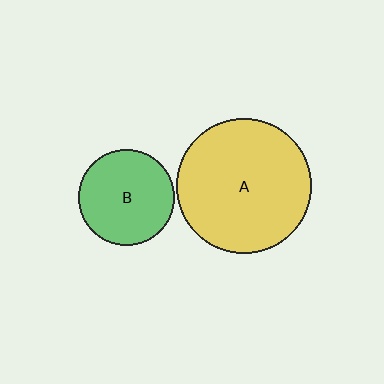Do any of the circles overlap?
No, none of the circles overlap.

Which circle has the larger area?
Circle A (yellow).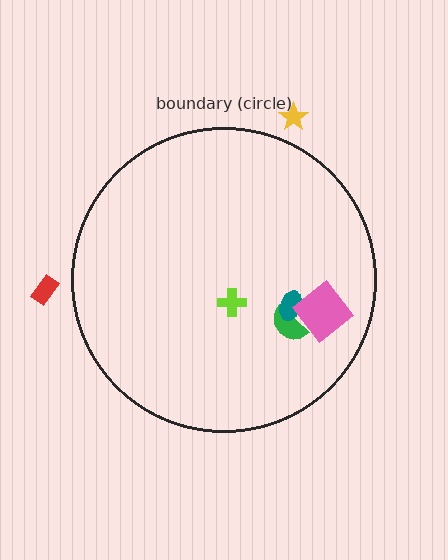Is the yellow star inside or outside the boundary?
Outside.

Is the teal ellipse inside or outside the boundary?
Inside.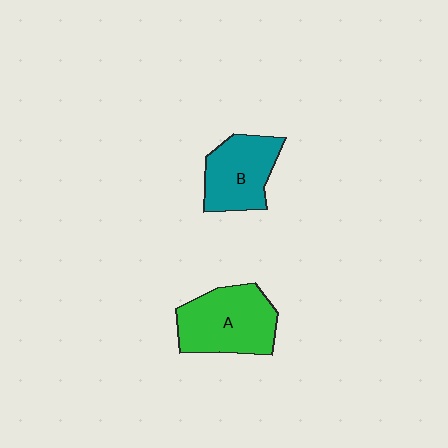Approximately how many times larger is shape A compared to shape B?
Approximately 1.2 times.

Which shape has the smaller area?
Shape B (teal).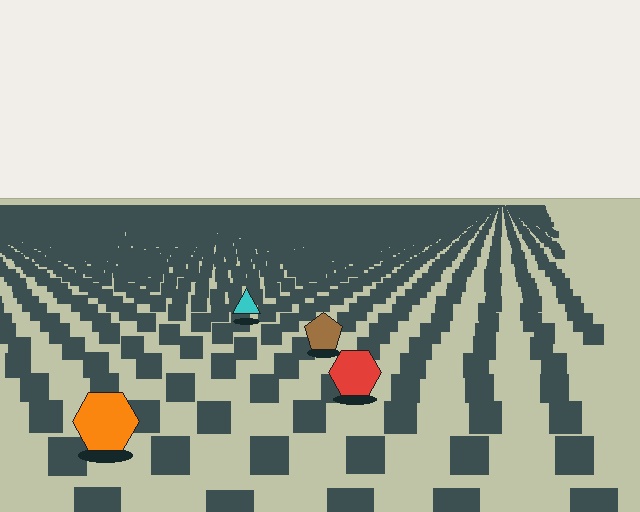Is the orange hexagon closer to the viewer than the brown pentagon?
Yes. The orange hexagon is closer — you can tell from the texture gradient: the ground texture is coarser near it.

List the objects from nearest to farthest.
From nearest to farthest: the orange hexagon, the red hexagon, the brown pentagon, the cyan triangle.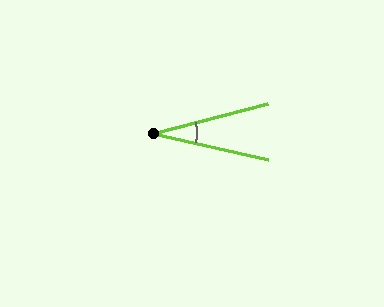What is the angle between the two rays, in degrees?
Approximately 27 degrees.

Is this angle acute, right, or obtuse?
It is acute.